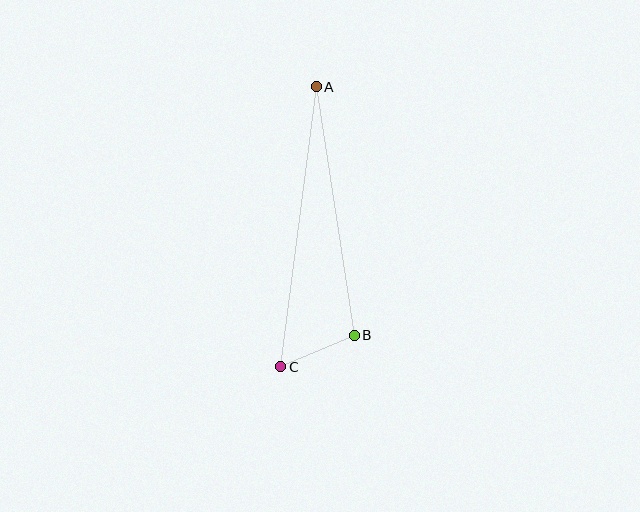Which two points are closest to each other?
Points B and C are closest to each other.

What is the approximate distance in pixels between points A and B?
The distance between A and B is approximately 251 pixels.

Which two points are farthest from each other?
Points A and C are farthest from each other.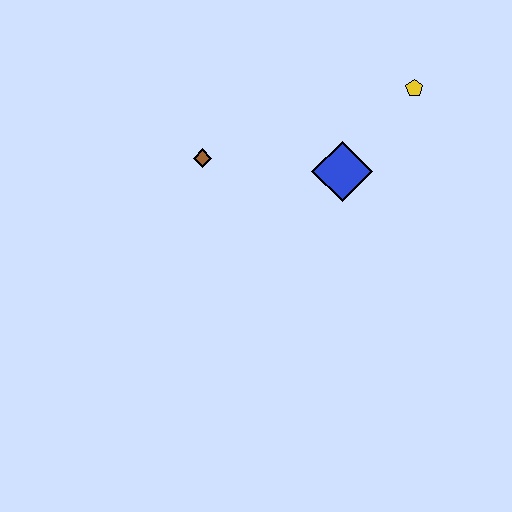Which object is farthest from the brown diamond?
The yellow pentagon is farthest from the brown diamond.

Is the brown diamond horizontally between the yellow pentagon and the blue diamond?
No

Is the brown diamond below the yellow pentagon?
Yes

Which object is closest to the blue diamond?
The yellow pentagon is closest to the blue diamond.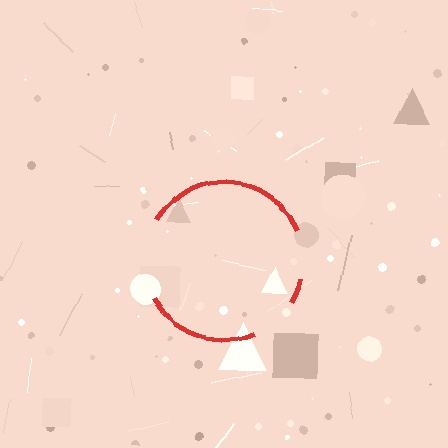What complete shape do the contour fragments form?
The contour fragments form a circle.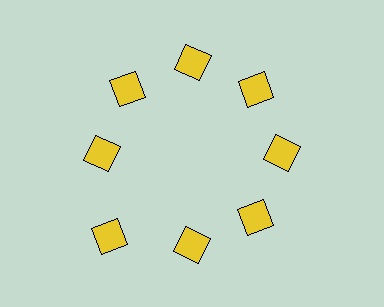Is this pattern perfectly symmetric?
No. The 8 yellow squares are arranged in a ring, but one element near the 8 o'clock position is pushed outward from the center, breaking the 8-fold rotational symmetry.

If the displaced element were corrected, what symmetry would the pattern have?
It would have 8-fold rotational symmetry — the pattern would map onto itself every 45 degrees.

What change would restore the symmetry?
The symmetry would be restored by moving it inward, back onto the ring so that all 8 squares sit at equal angles and equal distance from the center.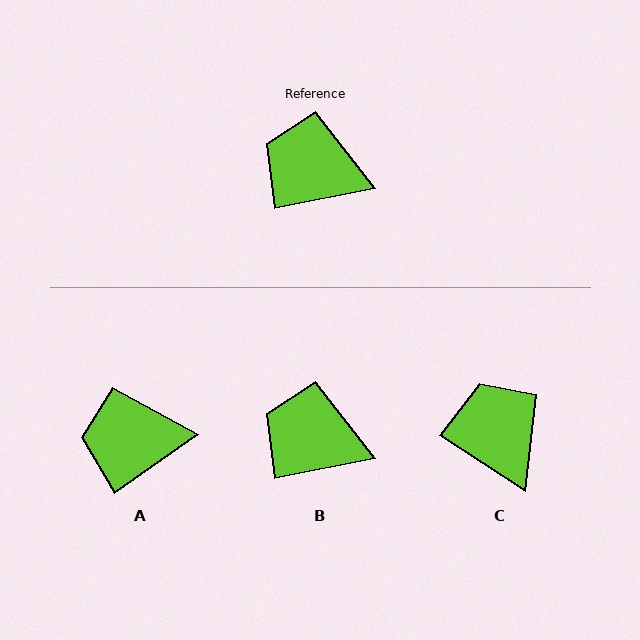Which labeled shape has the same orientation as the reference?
B.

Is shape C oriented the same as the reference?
No, it is off by about 44 degrees.